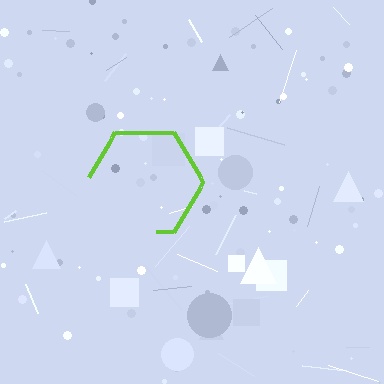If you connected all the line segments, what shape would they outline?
They would outline a hexagon.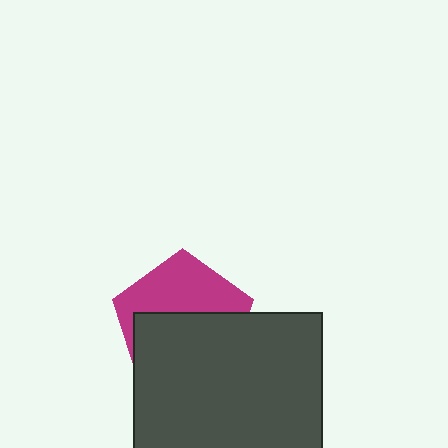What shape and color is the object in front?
The object in front is a dark gray rectangle.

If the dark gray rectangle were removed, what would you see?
You would see the complete magenta pentagon.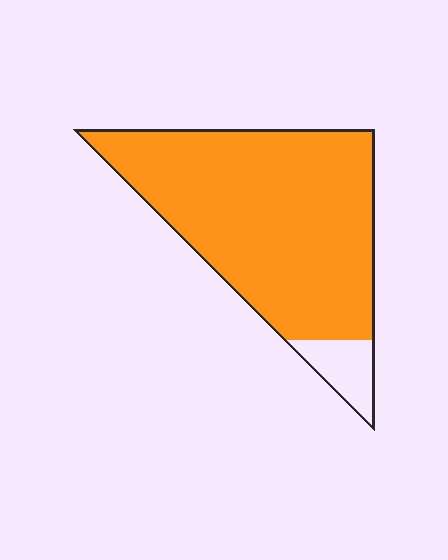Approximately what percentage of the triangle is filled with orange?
Approximately 90%.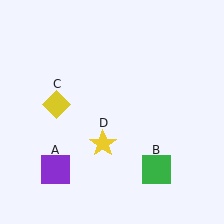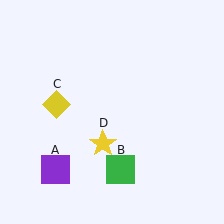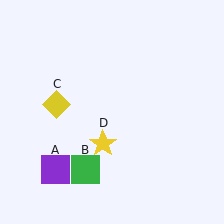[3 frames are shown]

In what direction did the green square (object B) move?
The green square (object B) moved left.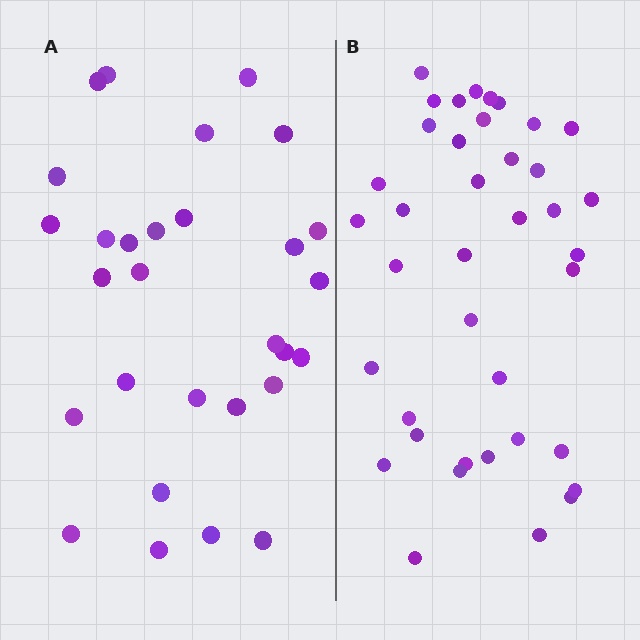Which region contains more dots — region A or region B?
Region B (the right region) has more dots.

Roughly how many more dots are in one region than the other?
Region B has roughly 10 or so more dots than region A.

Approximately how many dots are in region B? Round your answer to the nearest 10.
About 40 dots. (The exact count is 39, which rounds to 40.)